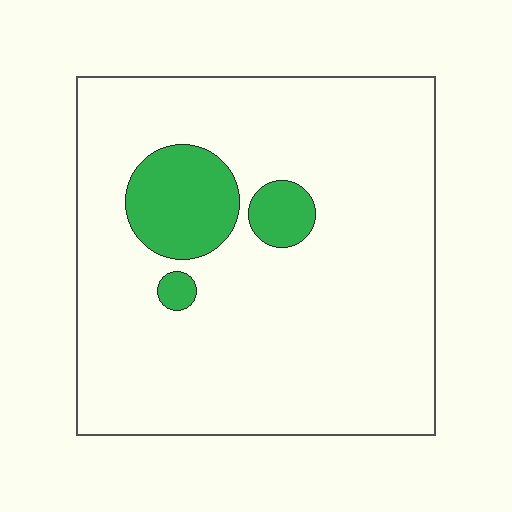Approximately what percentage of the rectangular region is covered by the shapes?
Approximately 10%.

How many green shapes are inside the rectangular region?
3.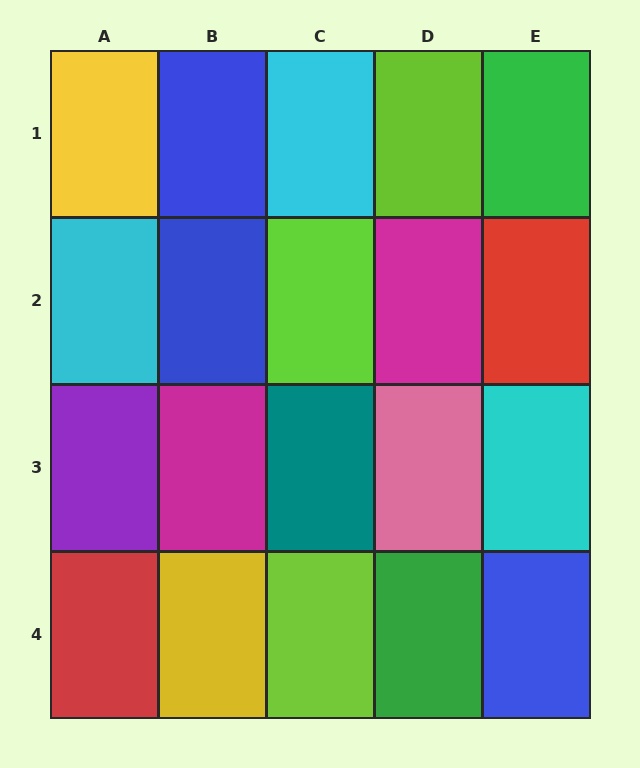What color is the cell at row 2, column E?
Red.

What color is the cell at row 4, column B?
Yellow.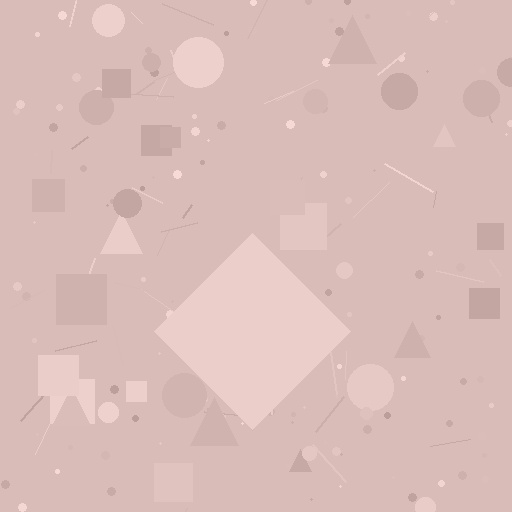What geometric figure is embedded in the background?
A diamond is embedded in the background.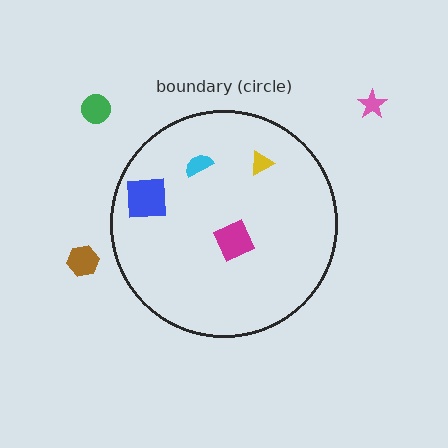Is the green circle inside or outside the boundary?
Outside.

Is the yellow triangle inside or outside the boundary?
Inside.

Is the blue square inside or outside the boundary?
Inside.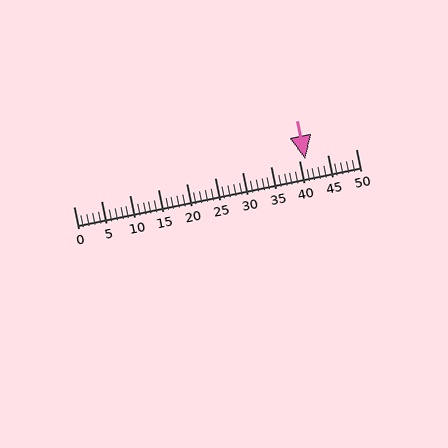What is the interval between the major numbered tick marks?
The major tick marks are spaced 5 units apart.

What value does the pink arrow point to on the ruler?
The pink arrow points to approximately 41.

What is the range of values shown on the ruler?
The ruler shows values from 0 to 50.